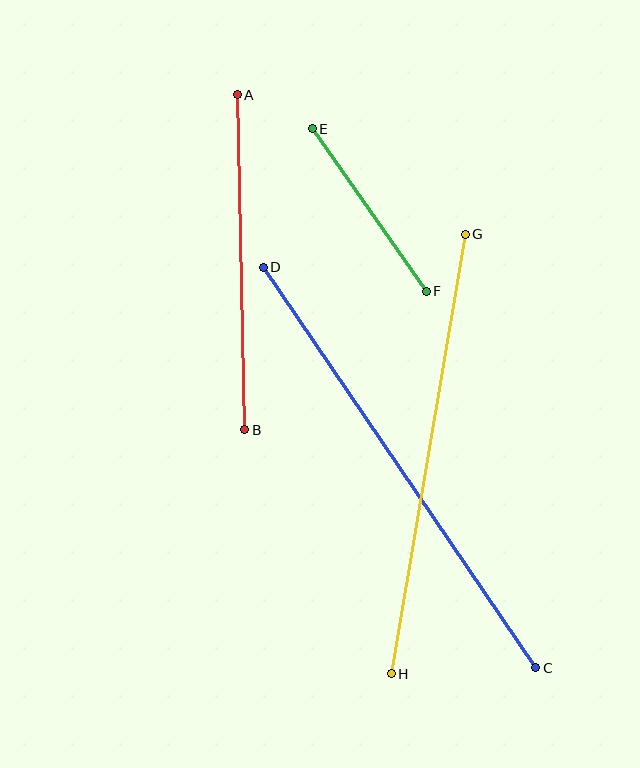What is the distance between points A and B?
The distance is approximately 335 pixels.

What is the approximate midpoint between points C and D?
The midpoint is at approximately (399, 468) pixels.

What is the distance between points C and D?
The distance is approximately 485 pixels.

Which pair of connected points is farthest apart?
Points C and D are farthest apart.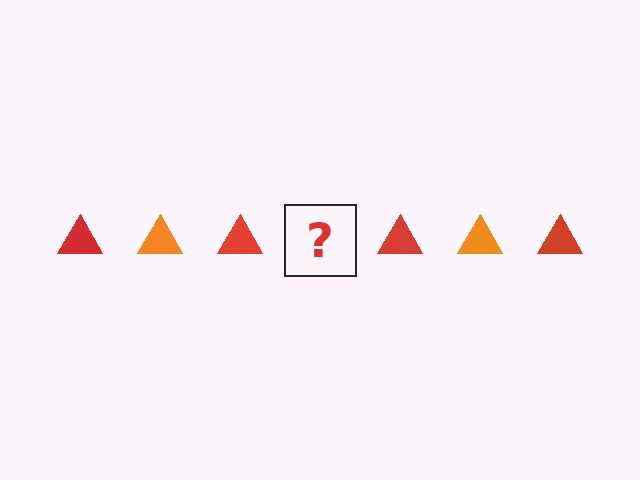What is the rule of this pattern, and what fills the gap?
The rule is that the pattern cycles through red, orange triangles. The gap should be filled with an orange triangle.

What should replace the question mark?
The question mark should be replaced with an orange triangle.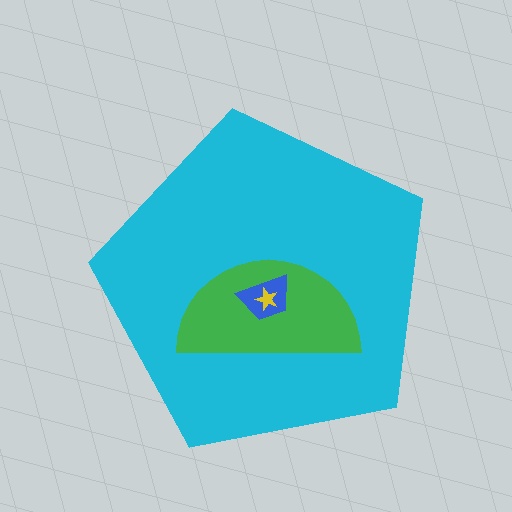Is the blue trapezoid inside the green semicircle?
Yes.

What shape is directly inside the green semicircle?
The blue trapezoid.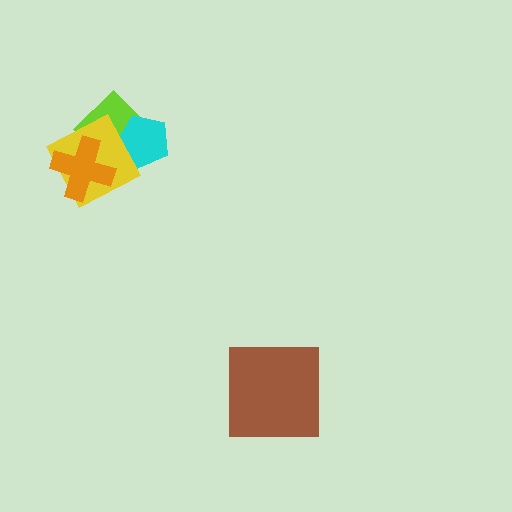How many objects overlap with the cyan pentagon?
2 objects overlap with the cyan pentagon.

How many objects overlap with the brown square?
0 objects overlap with the brown square.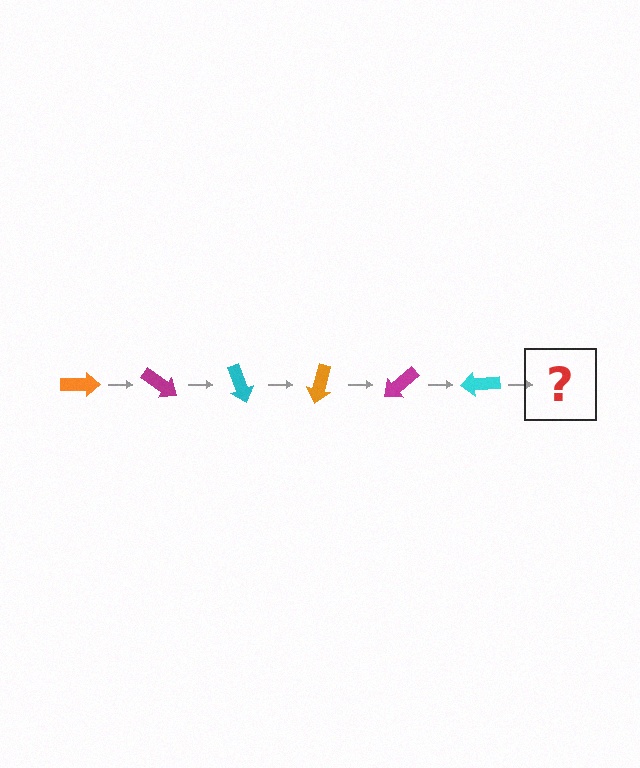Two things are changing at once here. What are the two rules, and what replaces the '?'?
The two rules are that it rotates 35 degrees each step and the color cycles through orange, magenta, and cyan. The '?' should be an orange arrow, rotated 210 degrees from the start.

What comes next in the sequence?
The next element should be an orange arrow, rotated 210 degrees from the start.